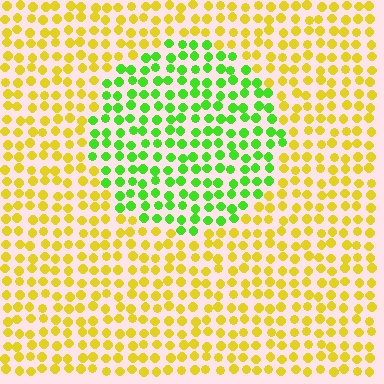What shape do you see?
I see a circle.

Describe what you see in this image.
The image is filled with small yellow elements in a uniform arrangement. A circle-shaped region is visible where the elements are tinted to a slightly different hue, forming a subtle color boundary.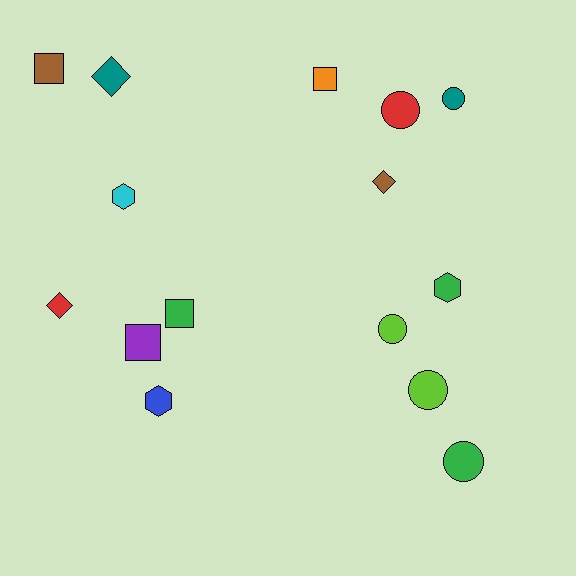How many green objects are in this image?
There are 3 green objects.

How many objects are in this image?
There are 15 objects.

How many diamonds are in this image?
There are 3 diamonds.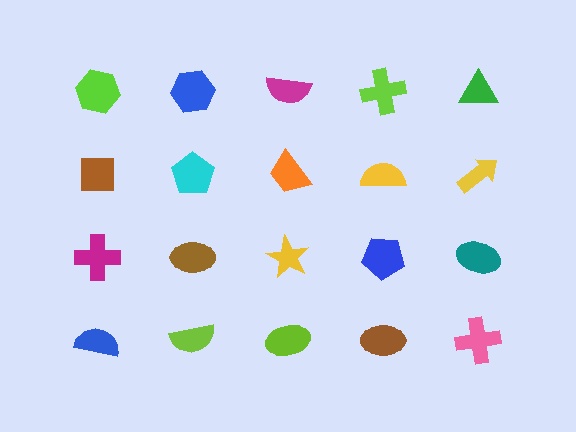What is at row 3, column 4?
A blue pentagon.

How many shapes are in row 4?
5 shapes.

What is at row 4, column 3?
A lime ellipse.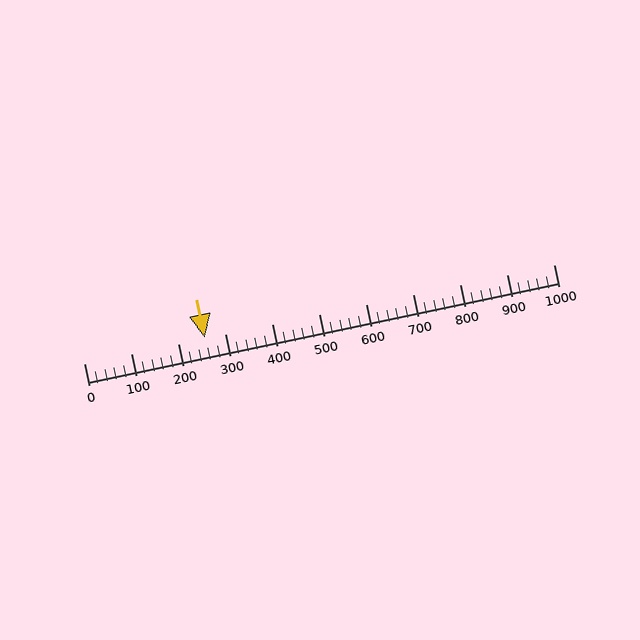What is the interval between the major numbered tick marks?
The major tick marks are spaced 100 units apart.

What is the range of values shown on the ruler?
The ruler shows values from 0 to 1000.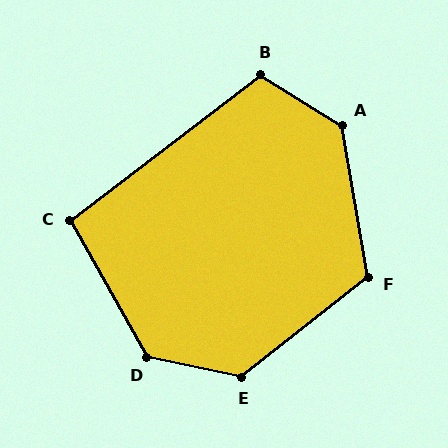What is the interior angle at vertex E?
Approximately 130 degrees (obtuse).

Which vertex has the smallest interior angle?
C, at approximately 98 degrees.